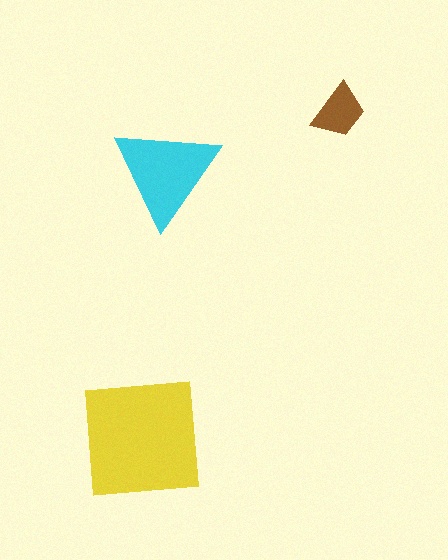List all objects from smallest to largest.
The brown trapezoid, the cyan triangle, the yellow square.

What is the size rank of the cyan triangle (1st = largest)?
2nd.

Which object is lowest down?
The yellow square is bottommost.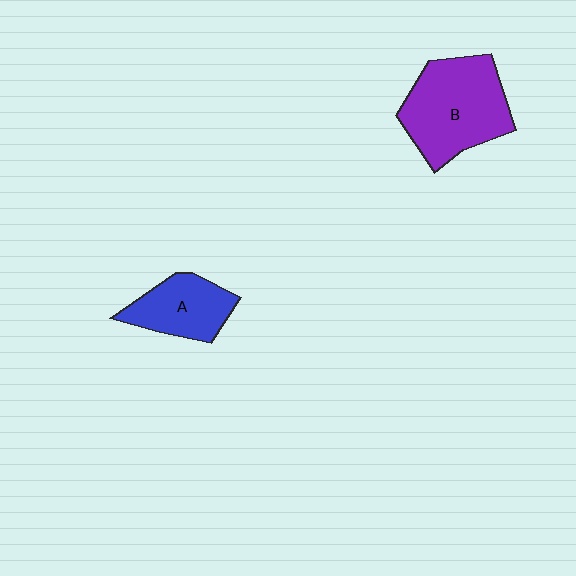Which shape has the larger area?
Shape B (purple).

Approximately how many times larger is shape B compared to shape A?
Approximately 1.7 times.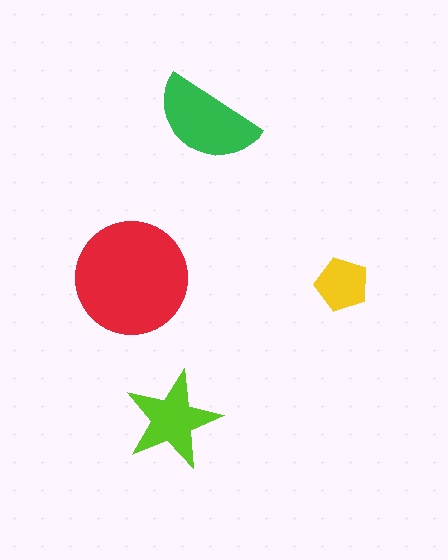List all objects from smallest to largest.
The yellow pentagon, the lime star, the green semicircle, the red circle.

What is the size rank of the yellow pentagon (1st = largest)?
4th.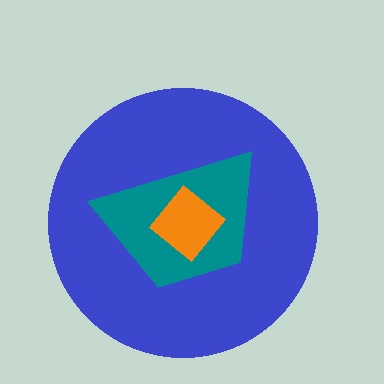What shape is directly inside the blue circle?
The teal trapezoid.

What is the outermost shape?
The blue circle.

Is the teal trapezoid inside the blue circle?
Yes.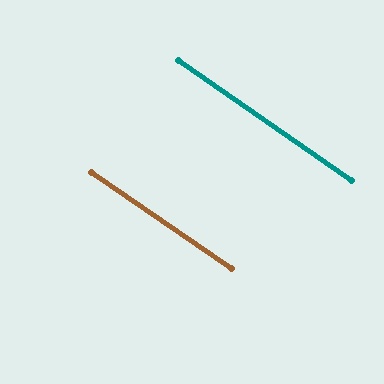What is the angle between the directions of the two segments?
Approximately 0 degrees.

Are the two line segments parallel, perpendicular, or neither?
Parallel — their directions differ by only 0.2°.